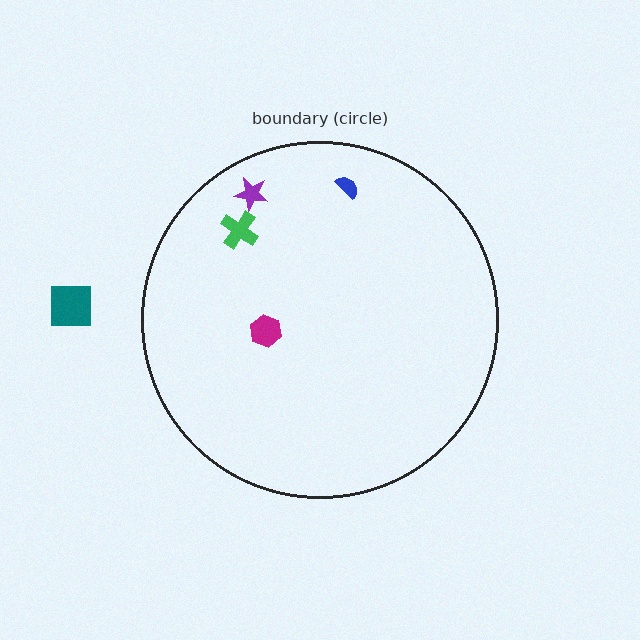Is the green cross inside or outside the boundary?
Inside.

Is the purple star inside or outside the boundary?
Inside.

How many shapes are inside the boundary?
4 inside, 1 outside.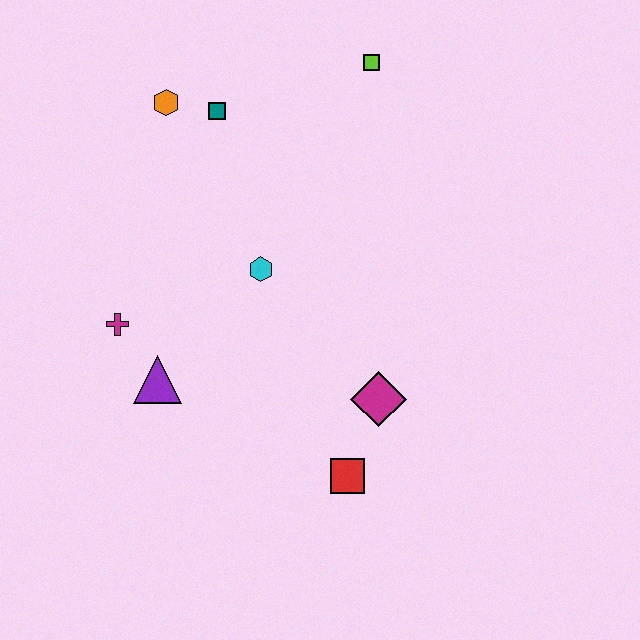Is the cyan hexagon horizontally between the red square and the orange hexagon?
Yes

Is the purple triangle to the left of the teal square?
Yes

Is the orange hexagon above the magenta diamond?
Yes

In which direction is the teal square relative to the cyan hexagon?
The teal square is above the cyan hexagon.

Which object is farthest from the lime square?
The red square is farthest from the lime square.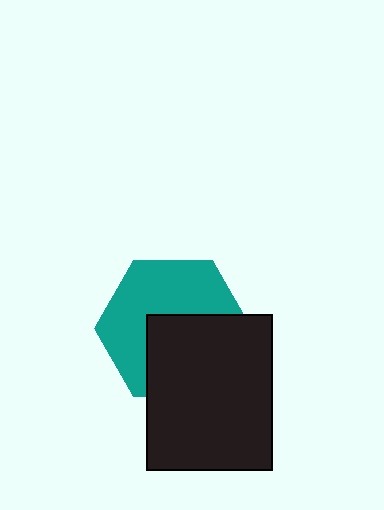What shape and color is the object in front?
The object in front is a black rectangle.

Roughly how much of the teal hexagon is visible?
About half of it is visible (roughly 54%).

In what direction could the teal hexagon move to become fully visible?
The teal hexagon could move up. That would shift it out from behind the black rectangle entirely.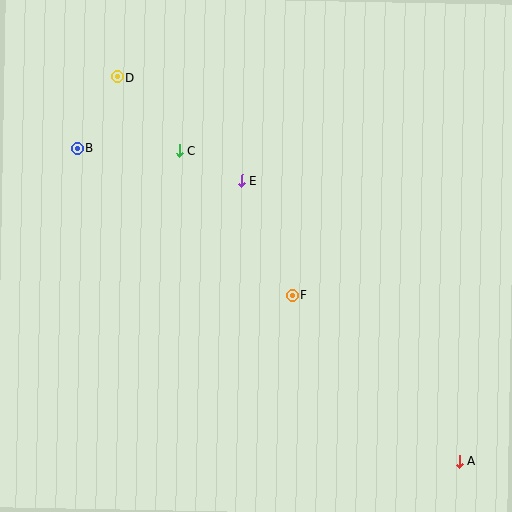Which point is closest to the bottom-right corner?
Point A is closest to the bottom-right corner.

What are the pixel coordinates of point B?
Point B is at (77, 148).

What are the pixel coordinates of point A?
Point A is at (459, 461).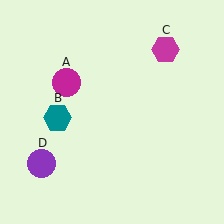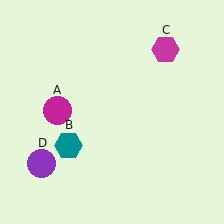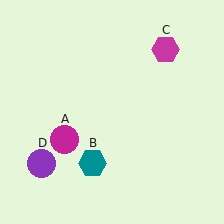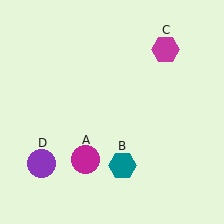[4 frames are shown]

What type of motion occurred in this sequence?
The magenta circle (object A), teal hexagon (object B) rotated counterclockwise around the center of the scene.